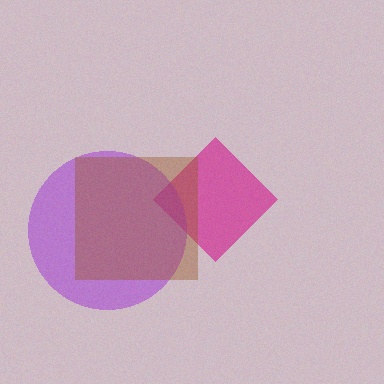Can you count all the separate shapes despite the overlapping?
Yes, there are 3 separate shapes.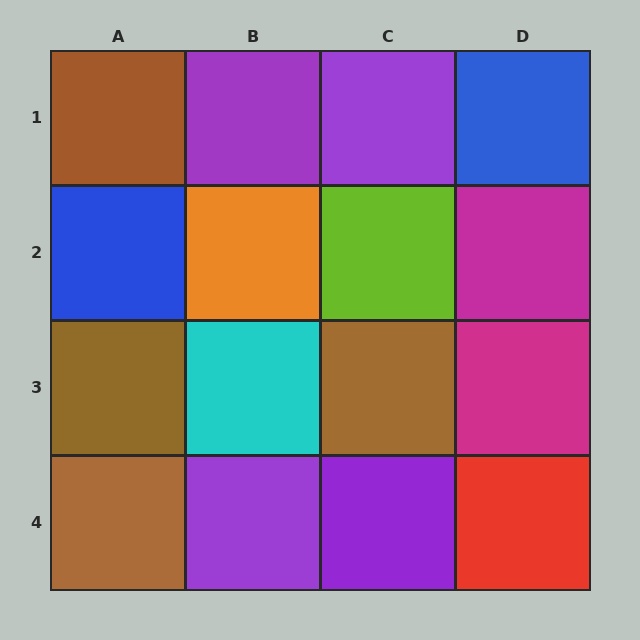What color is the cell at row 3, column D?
Magenta.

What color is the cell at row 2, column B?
Orange.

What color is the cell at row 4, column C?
Purple.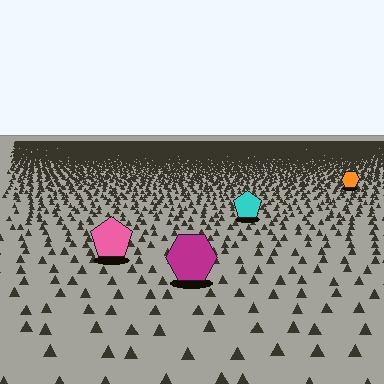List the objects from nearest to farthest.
From nearest to farthest: the magenta hexagon, the pink pentagon, the cyan pentagon, the orange hexagon.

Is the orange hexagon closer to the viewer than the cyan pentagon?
No. The cyan pentagon is closer — you can tell from the texture gradient: the ground texture is coarser near it.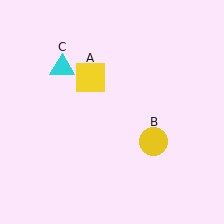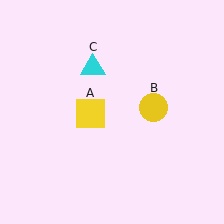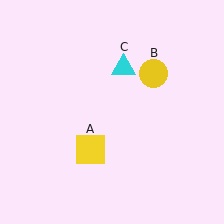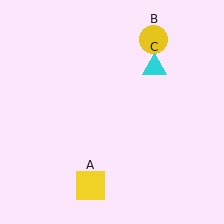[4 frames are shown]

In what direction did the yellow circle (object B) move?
The yellow circle (object B) moved up.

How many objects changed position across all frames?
3 objects changed position: yellow square (object A), yellow circle (object B), cyan triangle (object C).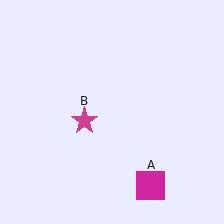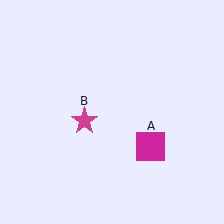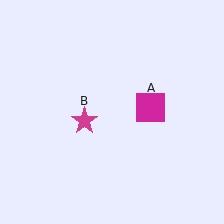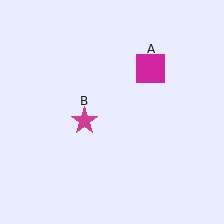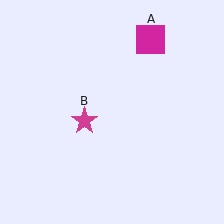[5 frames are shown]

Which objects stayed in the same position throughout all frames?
Magenta star (object B) remained stationary.